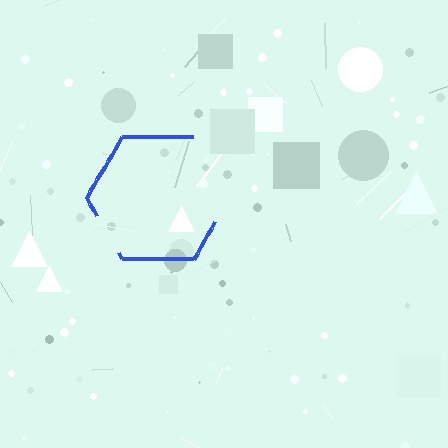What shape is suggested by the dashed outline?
The dashed outline suggests a hexagon.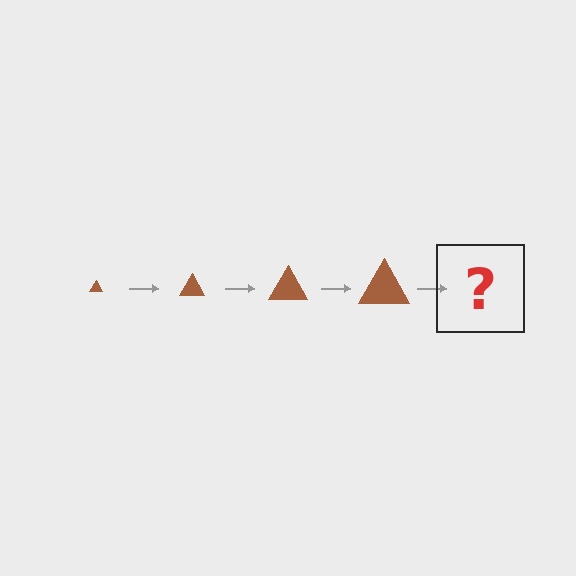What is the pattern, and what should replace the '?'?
The pattern is that the triangle gets progressively larger each step. The '?' should be a brown triangle, larger than the previous one.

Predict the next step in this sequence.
The next step is a brown triangle, larger than the previous one.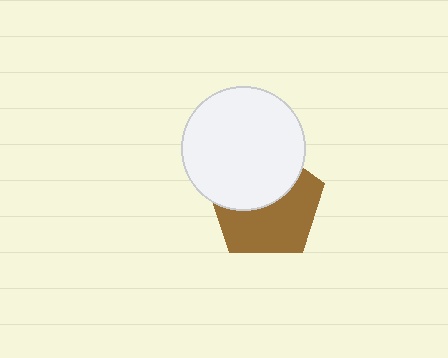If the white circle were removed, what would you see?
You would see the complete brown pentagon.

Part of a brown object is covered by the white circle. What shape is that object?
It is a pentagon.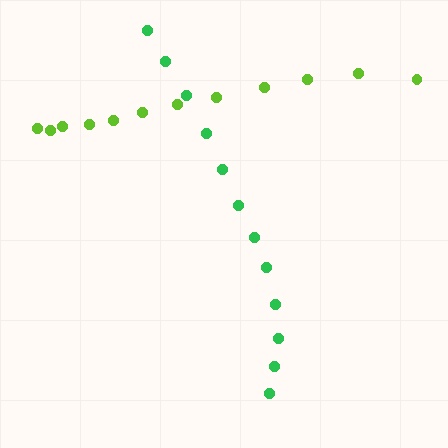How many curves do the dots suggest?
There are 2 distinct paths.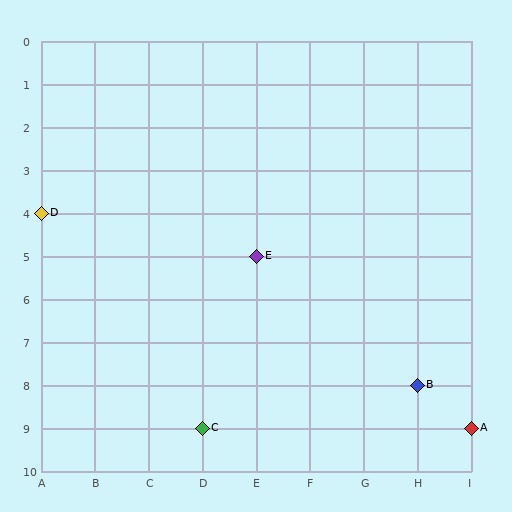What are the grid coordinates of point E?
Point E is at grid coordinates (E, 5).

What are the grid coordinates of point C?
Point C is at grid coordinates (D, 9).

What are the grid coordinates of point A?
Point A is at grid coordinates (I, 9).